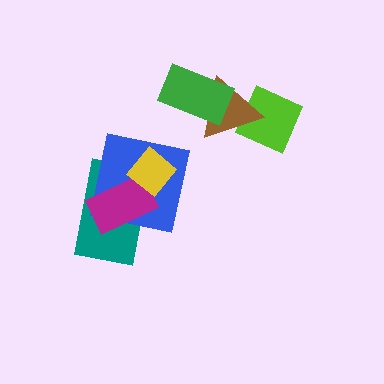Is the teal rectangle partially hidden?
Yes, it is partially covered by another shape.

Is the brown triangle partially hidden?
Yes, it is partially covered by another shape.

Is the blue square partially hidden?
Yes, it is partially covered by another shape.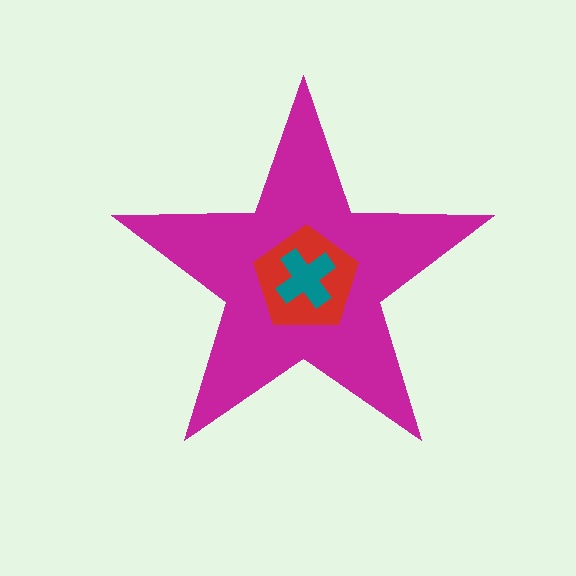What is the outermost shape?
The magenta star.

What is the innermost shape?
The teal cross.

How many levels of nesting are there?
3.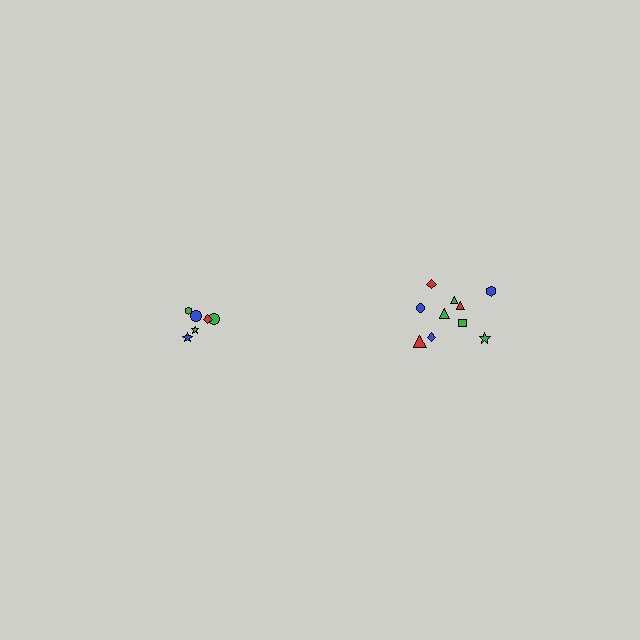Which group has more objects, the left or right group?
The right group.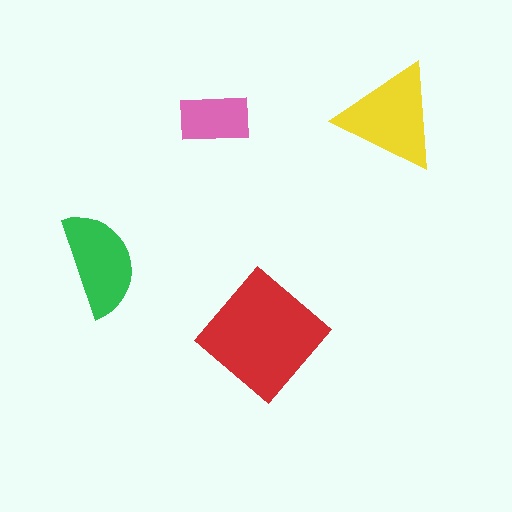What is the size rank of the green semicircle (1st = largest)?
3rd.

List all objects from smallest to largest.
The pink rectangle, the green semicircle, the yellow triangle, the red diamond.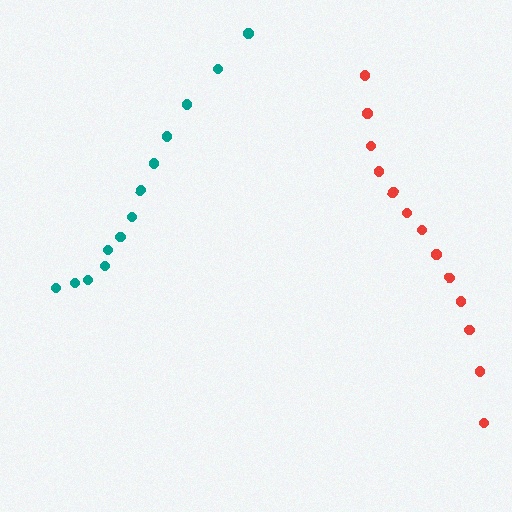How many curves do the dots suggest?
There are 2 distinct paths.